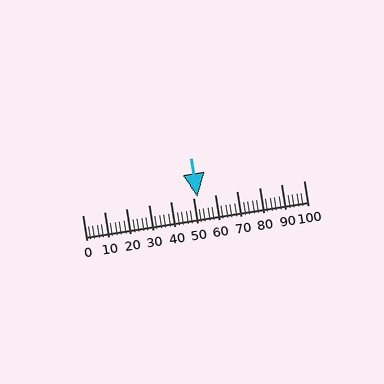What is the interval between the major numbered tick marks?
The major tick marks are spaced 10 units apart.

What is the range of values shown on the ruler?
The ruler shows values from 0 to 100.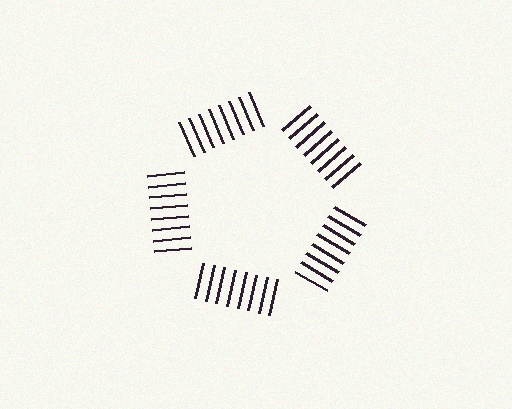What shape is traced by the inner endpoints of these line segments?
An illusory pentagon — the line segments terminate on its edges but no continuous stroke is drawn.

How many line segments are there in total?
40 — 8 along each of the 5 edges.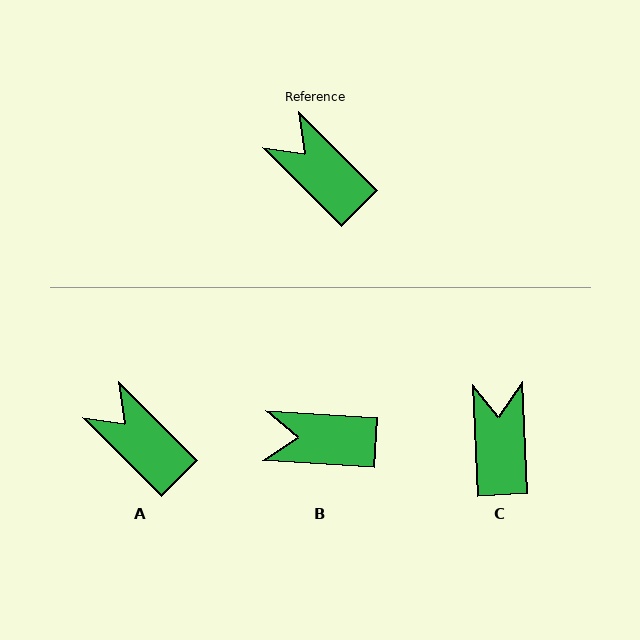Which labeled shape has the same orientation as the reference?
A.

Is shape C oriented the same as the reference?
No, it is off by about 42 degrees.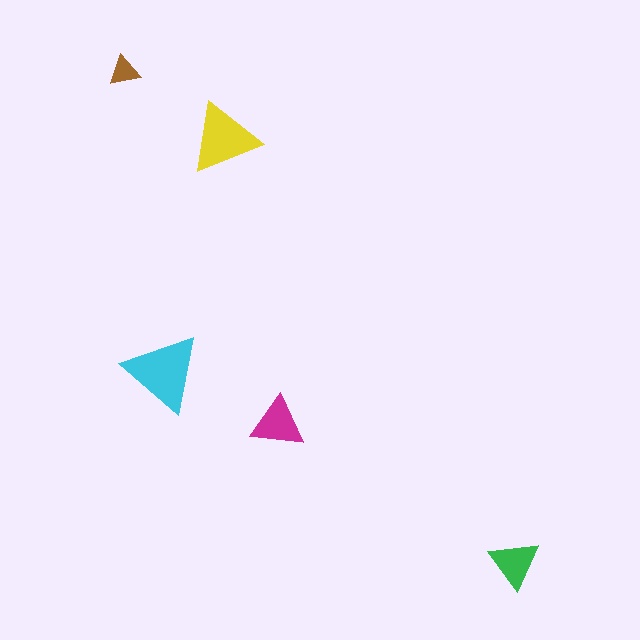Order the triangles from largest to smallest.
the cyan one, the yellow one, the magenta one, the green one, the brown one.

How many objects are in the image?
There are 5 objects in the image.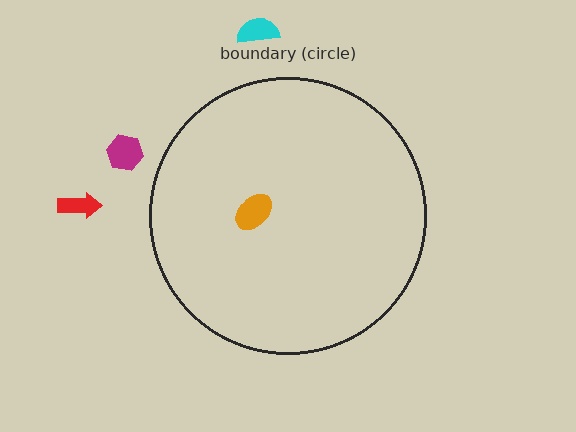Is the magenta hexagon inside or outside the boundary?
Outside.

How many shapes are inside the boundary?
1 inside, 3 outside.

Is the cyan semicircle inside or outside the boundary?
Outside.